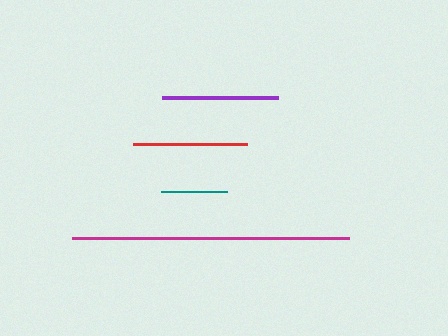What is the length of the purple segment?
The purple segment is approximately 115 pixels long.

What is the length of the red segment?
The red segment is approximately 114 pixels long.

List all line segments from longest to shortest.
From longest to shortest: magenta, purple, red, teal.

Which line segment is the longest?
The magenta line is the longest at approximately 276 pixels.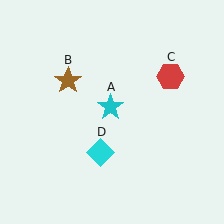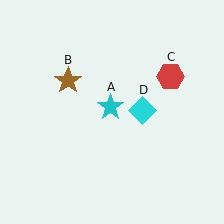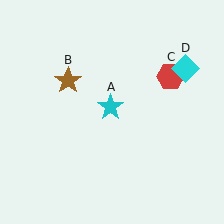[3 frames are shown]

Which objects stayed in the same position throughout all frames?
Cyan star (object A) and brown star (object B) and red hexagon (object C) remained stationary.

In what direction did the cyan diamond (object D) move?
The cyan diamond (object D) moved up and to the right.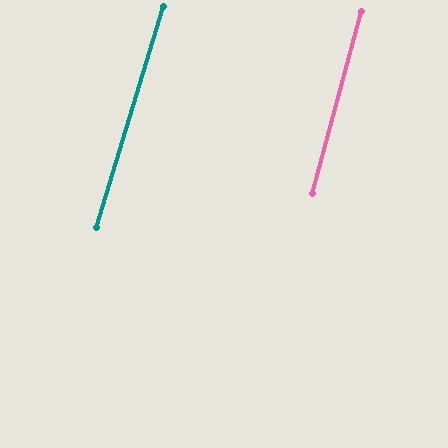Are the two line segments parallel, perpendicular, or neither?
Parallel — their directions differ by only 1.6°.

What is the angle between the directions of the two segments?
Approximately 2 degrees.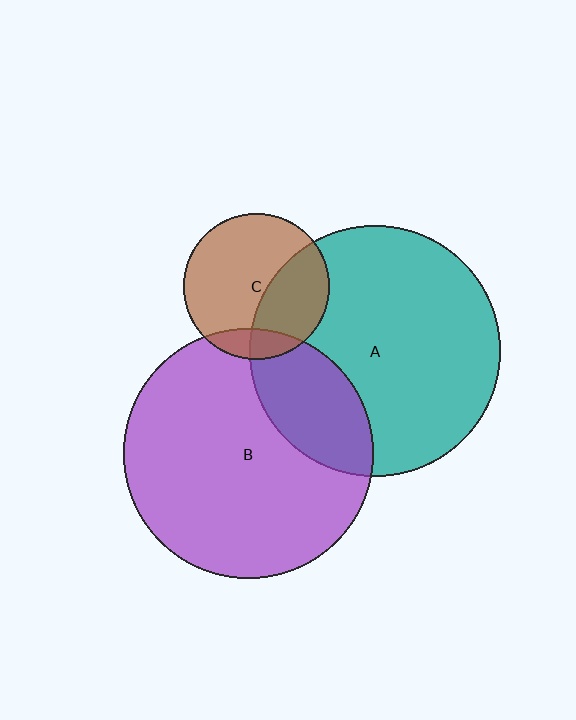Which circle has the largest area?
Circle A (teal).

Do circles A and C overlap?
Yes.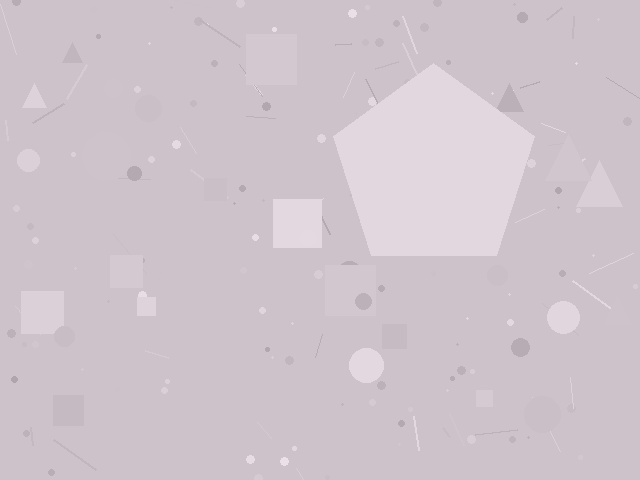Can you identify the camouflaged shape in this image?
The camouflaged shape is a pentagon.